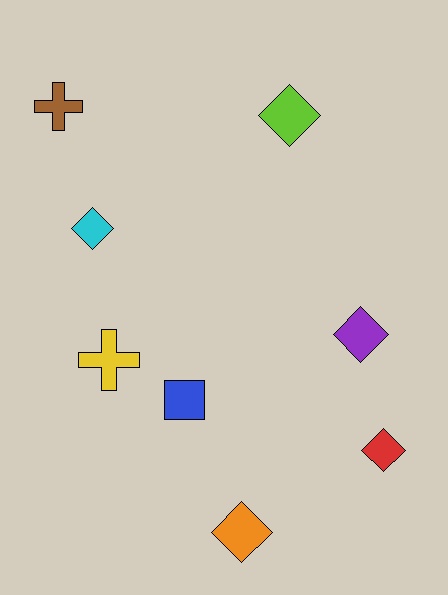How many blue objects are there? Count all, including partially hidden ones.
There is 1 blue object.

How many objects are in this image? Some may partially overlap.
There are 8 objects.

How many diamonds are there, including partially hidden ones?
There are 5 diamonds.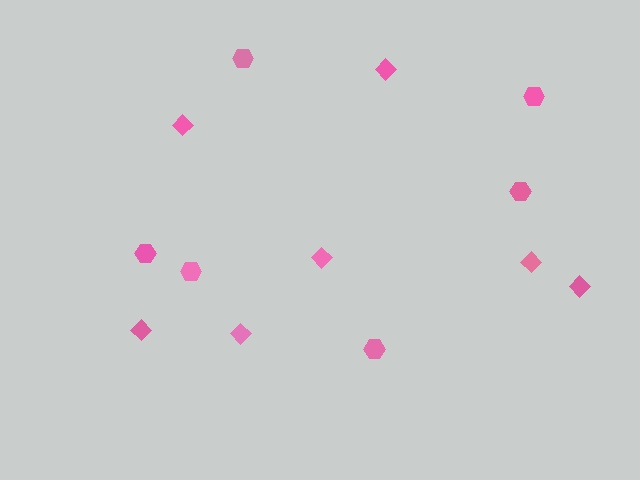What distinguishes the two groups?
There are 2 groups: one group of hexagons (6) and one group of diamonds (7).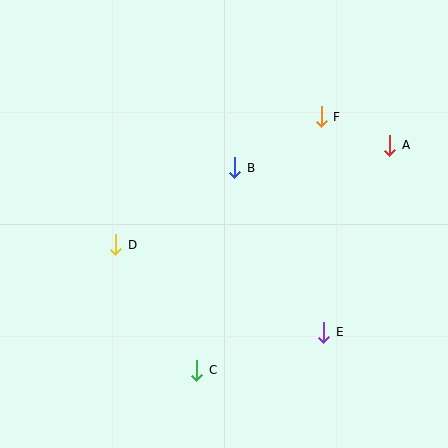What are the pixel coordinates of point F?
Point F is at (321, 117).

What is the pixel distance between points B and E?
The distance between B and E is 187 pixels.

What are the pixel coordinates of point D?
Point D is at (116, 245).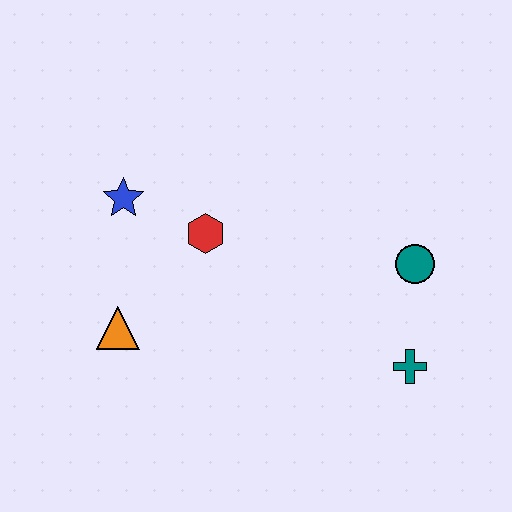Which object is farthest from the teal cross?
The blue star is farthest from the teal cross.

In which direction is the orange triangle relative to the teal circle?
The orange triangle is to the left of the teal circle.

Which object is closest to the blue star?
The red hexagon is closest to the blue star.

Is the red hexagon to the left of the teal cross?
Yes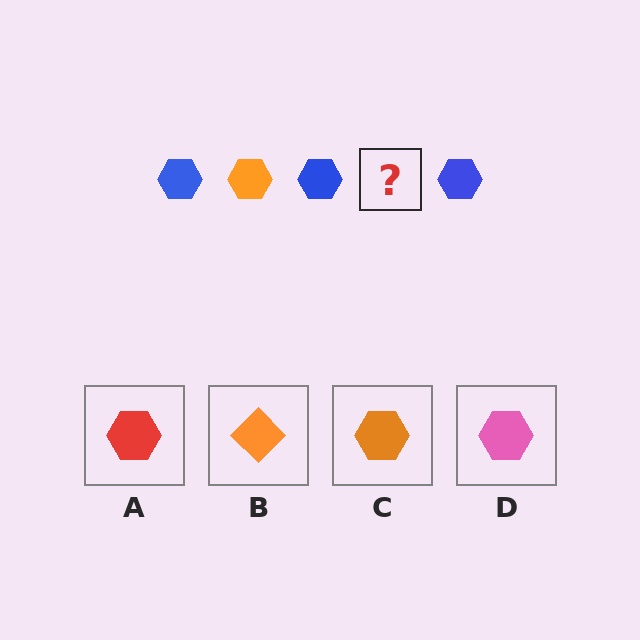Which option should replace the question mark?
Option C.